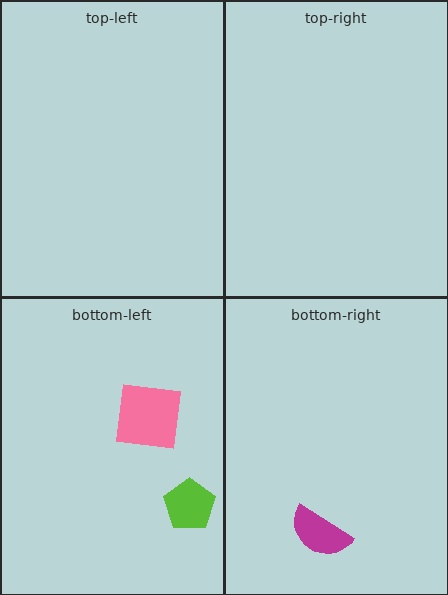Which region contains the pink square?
The bottom-left region.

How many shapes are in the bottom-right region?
1.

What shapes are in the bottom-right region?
The magenta semicircle.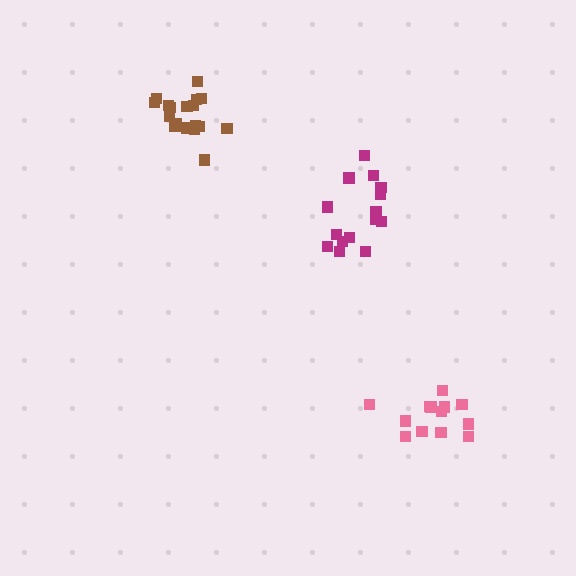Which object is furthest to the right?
The pink cluster is rightmost.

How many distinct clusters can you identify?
There are 3 distinct clusters.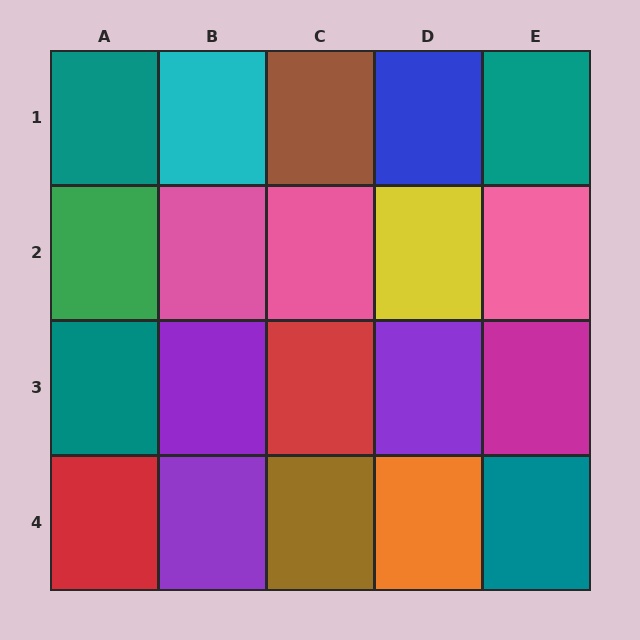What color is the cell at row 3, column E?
Magenta.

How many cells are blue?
1 cell is blue.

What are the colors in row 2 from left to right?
Green, pink, pink, yellow, pink.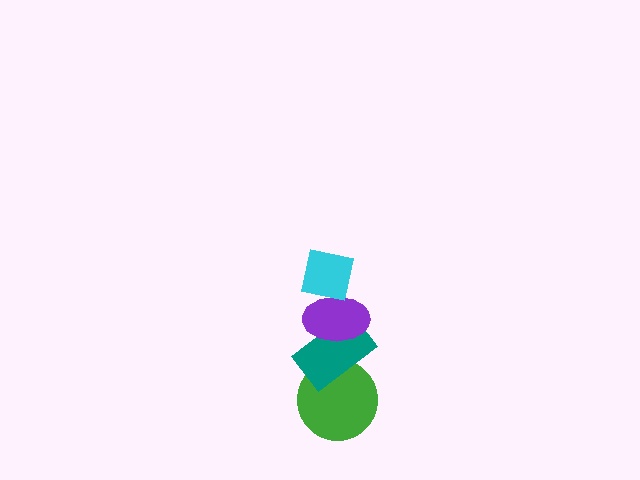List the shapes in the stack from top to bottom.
From top to bottom: the cyan square, the purple ellipse, the teal rectangle, the green circle.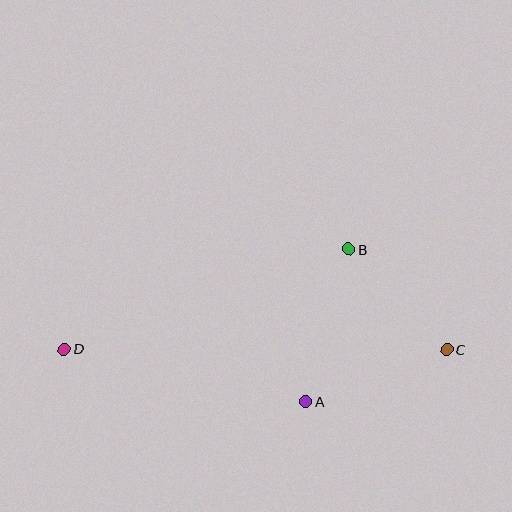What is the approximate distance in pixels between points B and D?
The distance between B and D is approximately 302 pixels.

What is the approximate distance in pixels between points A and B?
The distance between A and B is approximately 159 pixels.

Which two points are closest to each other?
Points B and C are closest to each other.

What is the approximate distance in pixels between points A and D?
The distance between A and D is approximately 247 pixels.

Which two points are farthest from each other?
Points C and D are farthest from each other.